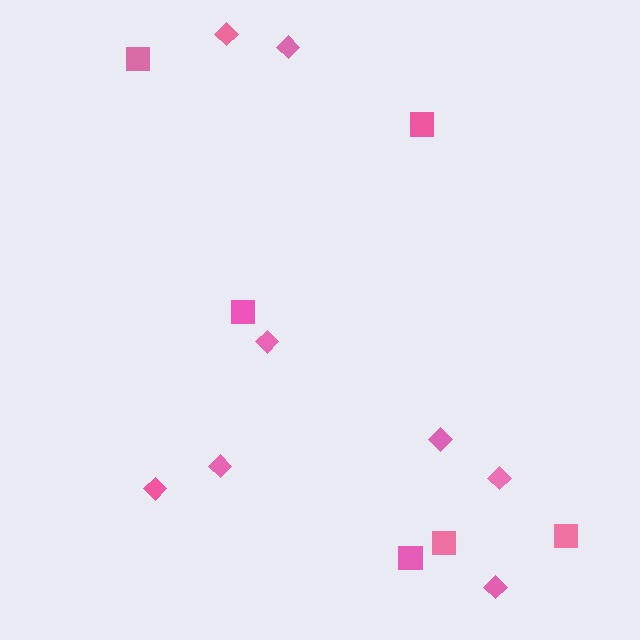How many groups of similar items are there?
There are 2 groups: one group of diamonds (8) and one group of squares (6).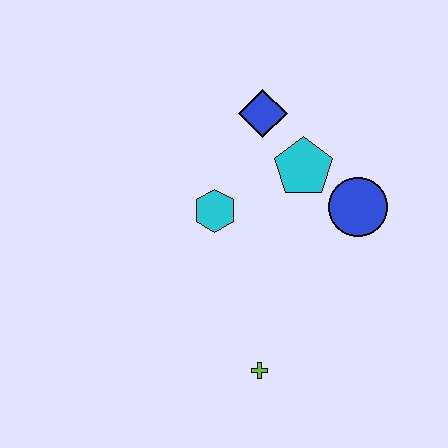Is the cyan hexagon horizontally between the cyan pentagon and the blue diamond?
No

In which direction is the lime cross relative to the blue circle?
The lime cross is below the blue circle.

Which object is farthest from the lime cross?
The blue diamond is farthest from the lime cross.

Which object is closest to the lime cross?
The cyan hexagon is closest to the lime cross.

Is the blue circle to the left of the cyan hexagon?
No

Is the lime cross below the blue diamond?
Yes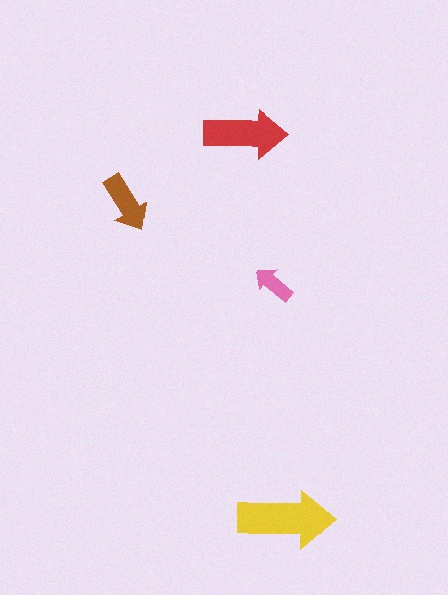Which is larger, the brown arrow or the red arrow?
The red one.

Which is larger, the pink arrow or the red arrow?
The red one.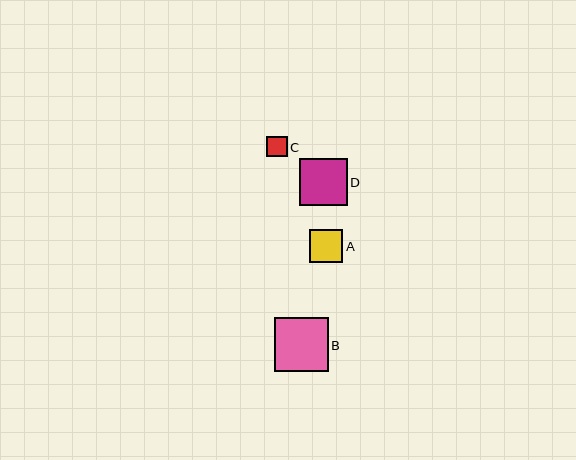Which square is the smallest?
Square C is the smallest with a size of approximately 20 pixels.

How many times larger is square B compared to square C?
Square B is approximately 2.7 times the size of square C.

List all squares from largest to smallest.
From largest to smallest: B, D, A, C.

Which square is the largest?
Square B is the largest with a size of approximately 54 pixels.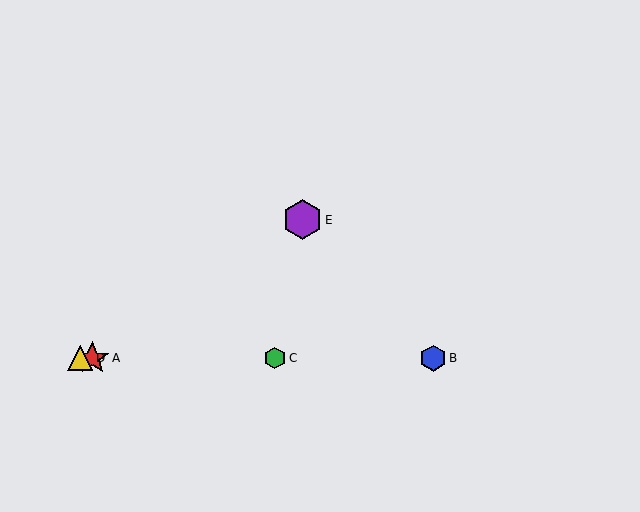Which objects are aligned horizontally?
Objects A, B, C, D are aligned horizontally.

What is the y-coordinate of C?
Object C is at y≈358.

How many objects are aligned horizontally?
4 objects (A, B, C, D) are aligned horizontally.